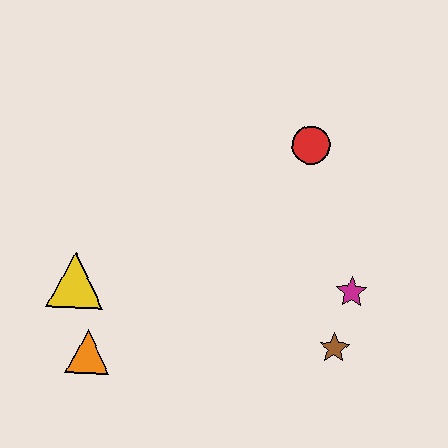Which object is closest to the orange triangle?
The yellow triangle is closest to the orange triangle.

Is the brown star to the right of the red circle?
Yes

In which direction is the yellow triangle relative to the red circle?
The yellow triangle is to the left of the red circle.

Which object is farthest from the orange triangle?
The red circle is farthest from the orange triangle.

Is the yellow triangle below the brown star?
No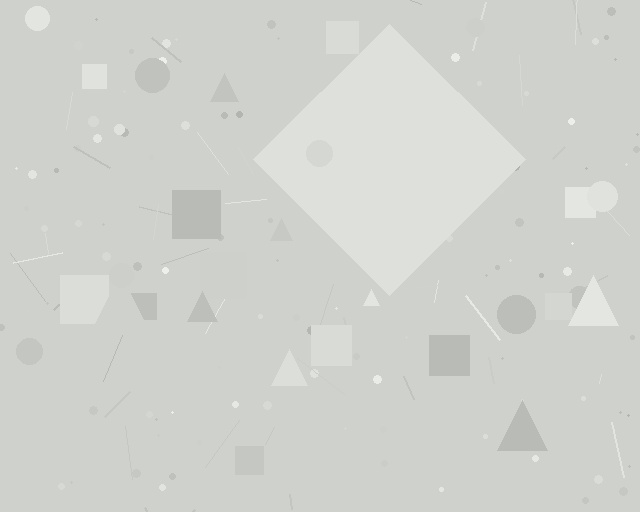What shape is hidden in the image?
A diamond is hidden in the image.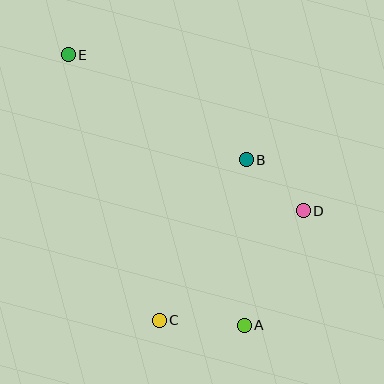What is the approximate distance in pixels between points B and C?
The distance between B and C is approximately 183 pixels.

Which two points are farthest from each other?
Points A and E are farthest from each other.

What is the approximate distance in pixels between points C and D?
The distance between C and D is approximately 181 pixels.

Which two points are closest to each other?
Points B and D are closest to each other.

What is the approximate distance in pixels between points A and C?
The distance between A and C is approximately 85 pixels.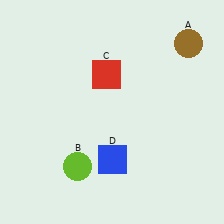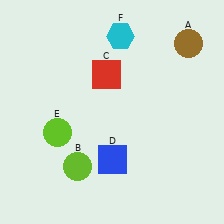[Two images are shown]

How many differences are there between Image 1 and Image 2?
There are 2 differences between the two images.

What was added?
A lime circle (E), a cyan hexagon (F) were added in Image 2.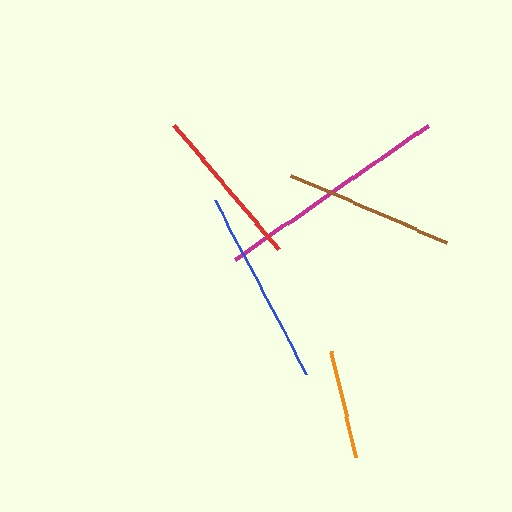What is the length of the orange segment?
The orange segment is approximately 108 pixels long.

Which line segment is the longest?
The magenta line is the longest at approximately 235 pixels.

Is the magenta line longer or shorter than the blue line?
The magenta line is longer than the blue line.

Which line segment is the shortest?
The orange line is the shortest at approximately 108 pixels.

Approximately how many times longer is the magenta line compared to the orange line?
The magenta line is approximately 2.2 times the length of the orange line.